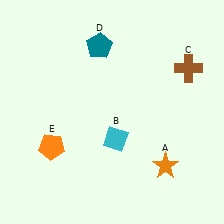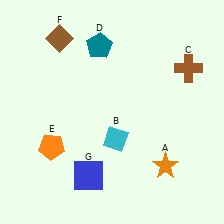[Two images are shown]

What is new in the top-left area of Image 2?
A brown diamond (F) was added in the top-left area of Image 2.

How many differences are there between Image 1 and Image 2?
There are 2 differences between the two images.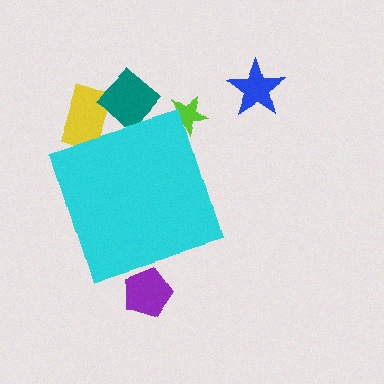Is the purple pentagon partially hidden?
Yes, the purple pentagon is partially hidden behind the cyan diamond.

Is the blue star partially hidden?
No, the blue star is fully visible.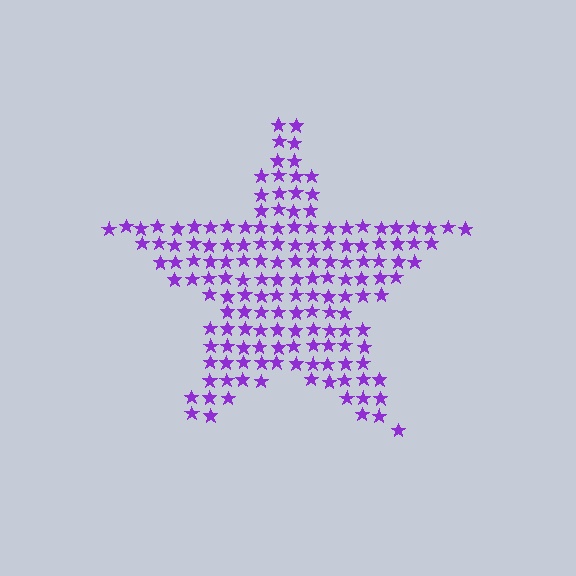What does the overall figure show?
The overall figure shows a star.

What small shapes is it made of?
It is made of small stars.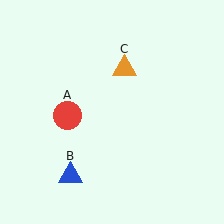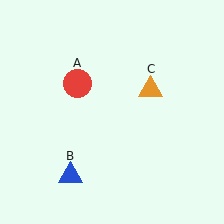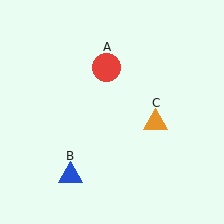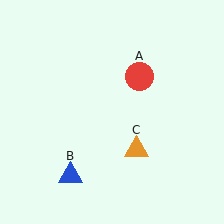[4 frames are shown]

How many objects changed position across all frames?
2 objects changed position: red circle (object A), orange triangle (object C).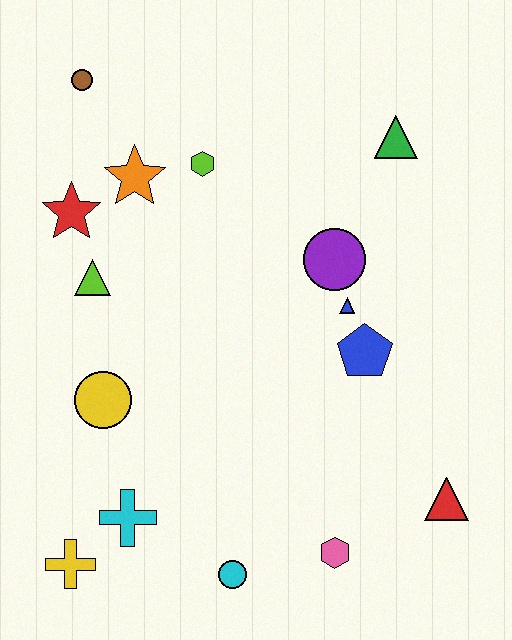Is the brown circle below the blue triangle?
No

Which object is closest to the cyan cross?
The yellow cross is closest to the cyan cross.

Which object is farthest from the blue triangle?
The yellow cross is farthest from the blue triangle.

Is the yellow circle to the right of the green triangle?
No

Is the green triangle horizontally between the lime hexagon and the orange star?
No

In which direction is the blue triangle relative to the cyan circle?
The blue triangle is above the cyan circle.